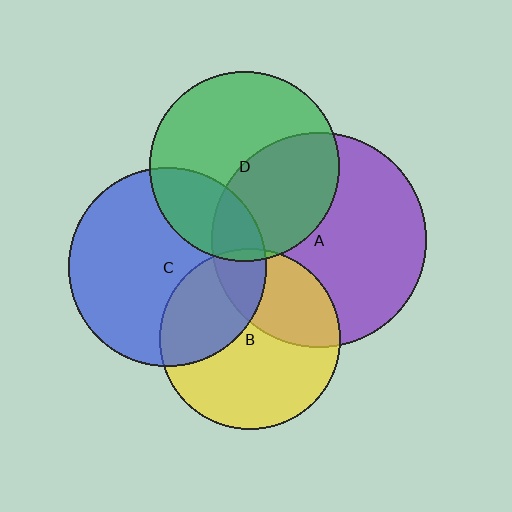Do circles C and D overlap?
Yes.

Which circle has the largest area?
Circle A (purple).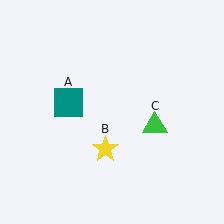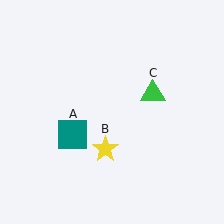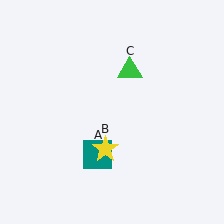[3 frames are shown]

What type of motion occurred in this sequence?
The teal square (object A), green triangle (object C) rotated counterclockwise around the center of the scene.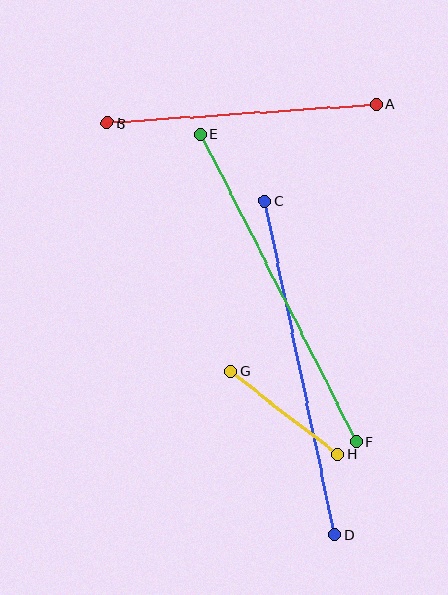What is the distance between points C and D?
The distance is approximately 340 pixels.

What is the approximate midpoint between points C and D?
The midpoint is at approximately (300, 368) pixels.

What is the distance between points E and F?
The distance is approximately 345 pixels.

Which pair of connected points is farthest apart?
Points E and F are farthest apart.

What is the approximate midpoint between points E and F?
The midpoint is at approximately (278, 288) pixels.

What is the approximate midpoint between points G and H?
The midpoint is at approximately (284, 413) pixels.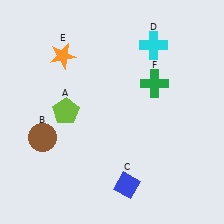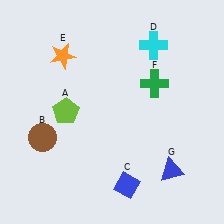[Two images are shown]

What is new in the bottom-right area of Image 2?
A blue triangle (G) was added in the bottom-right area of Image 2.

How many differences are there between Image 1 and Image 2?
There is 1 difference between the two images.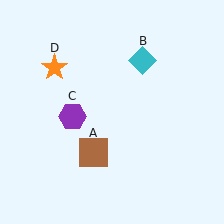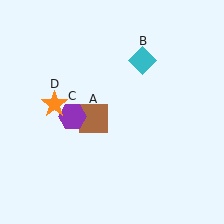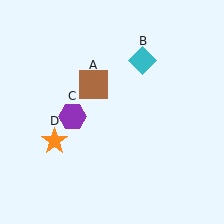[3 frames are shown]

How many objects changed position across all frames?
2 objects changed position: brown square (object A), orange star (object D).